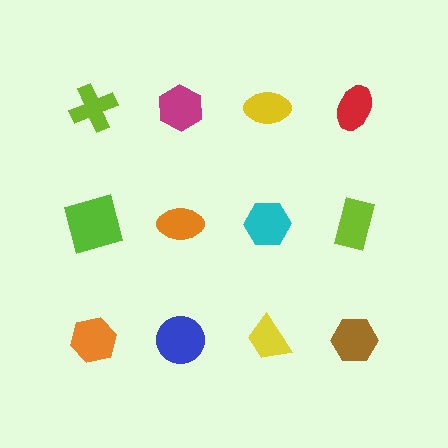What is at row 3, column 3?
A yellow trapezoid.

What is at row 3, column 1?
An orange hexagon.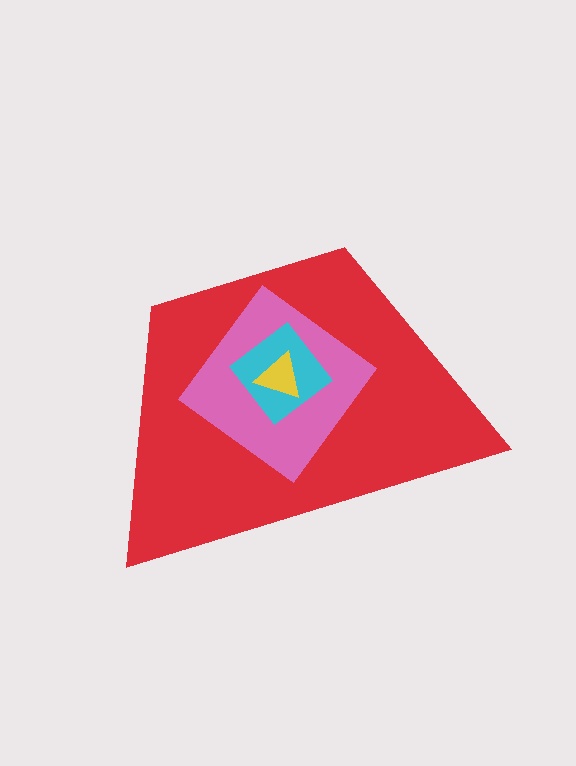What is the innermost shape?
The yellow triangle.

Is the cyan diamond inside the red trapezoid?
Yes.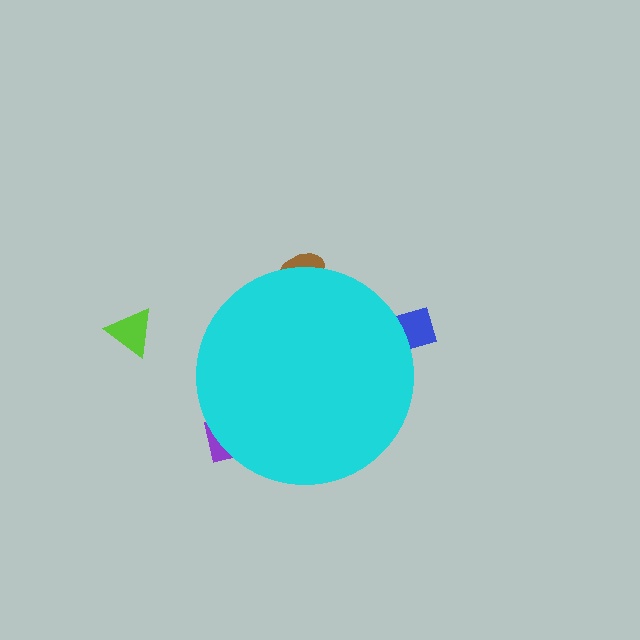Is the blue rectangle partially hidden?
Yes, the blue rectangle is partially hidden behind the cyan circle.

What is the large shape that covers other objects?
A cyan circle.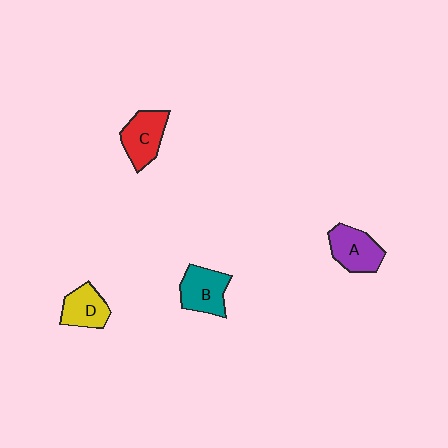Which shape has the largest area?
Shape B (teal).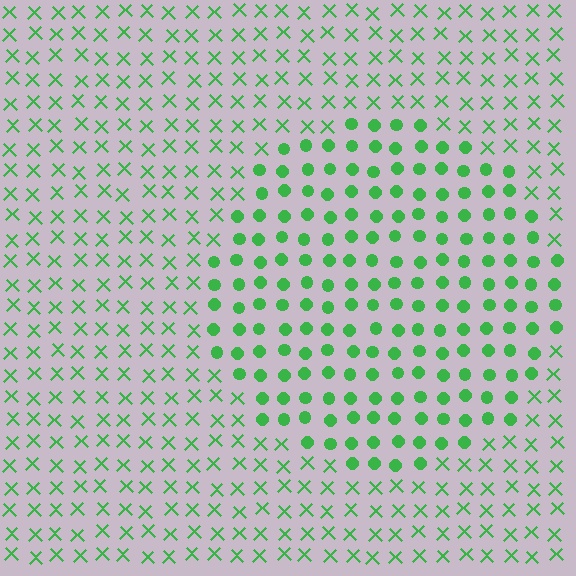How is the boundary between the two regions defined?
The boundary is defined by a change in element shape: circles inside vs. X marks outside. All elements share the same color and spacing.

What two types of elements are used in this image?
The image uses circles inside the circle region and X marks outside it.